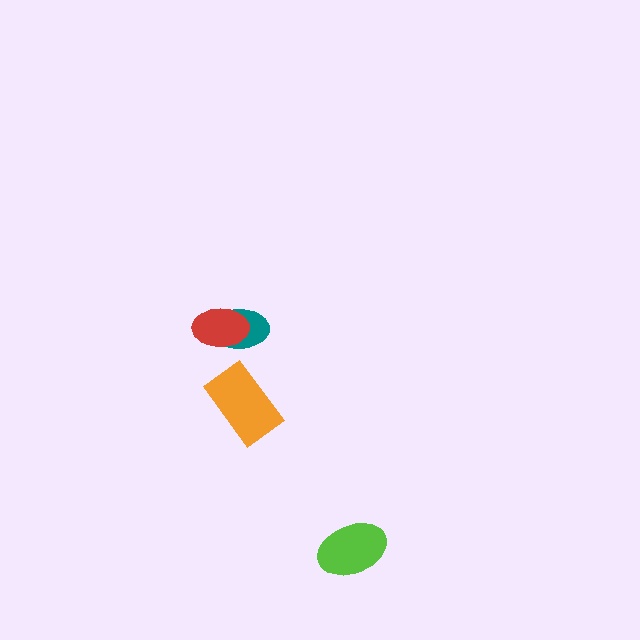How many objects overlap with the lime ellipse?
0 objects overlap with the lime ellipse.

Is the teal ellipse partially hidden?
Yes, it is partially covered by another shape.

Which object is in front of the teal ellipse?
The red ellipse is in front of the teal ellipse.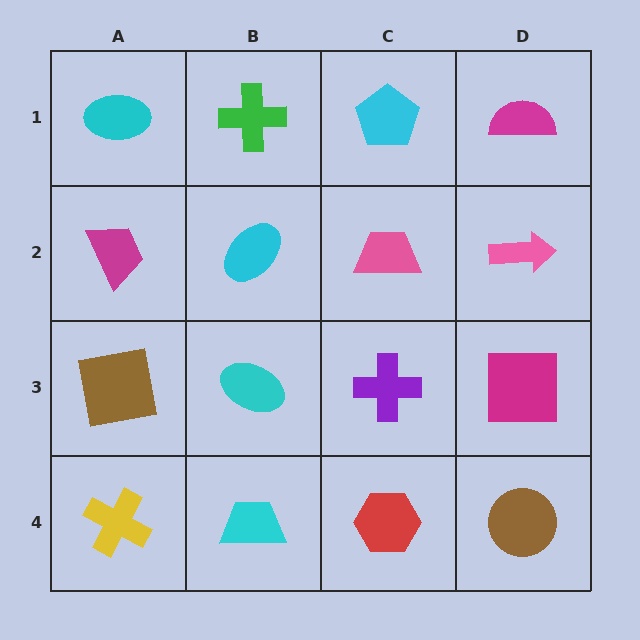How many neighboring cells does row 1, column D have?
2.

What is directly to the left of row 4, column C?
A cyan trapezoid.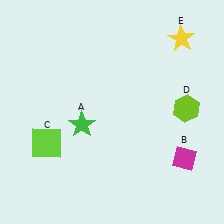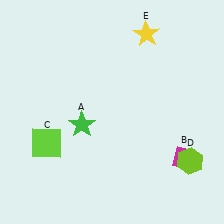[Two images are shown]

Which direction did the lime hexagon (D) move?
The lime hexagon (D) moved down.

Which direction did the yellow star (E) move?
The yellow star (E) moved left.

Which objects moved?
The objects that moved are: the lime hexagon (D), the yellow star (E).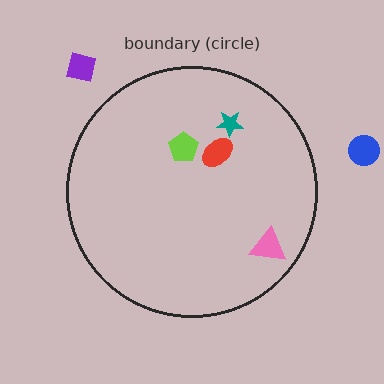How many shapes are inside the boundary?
4 inside, 2 outside.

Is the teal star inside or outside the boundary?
Inside.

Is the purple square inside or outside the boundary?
Outside.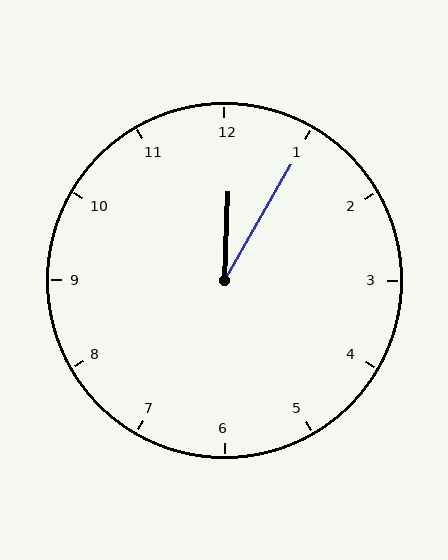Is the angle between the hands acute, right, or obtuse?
It is acute.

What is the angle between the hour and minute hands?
Approximately 28 degrees.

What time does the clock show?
12:05.